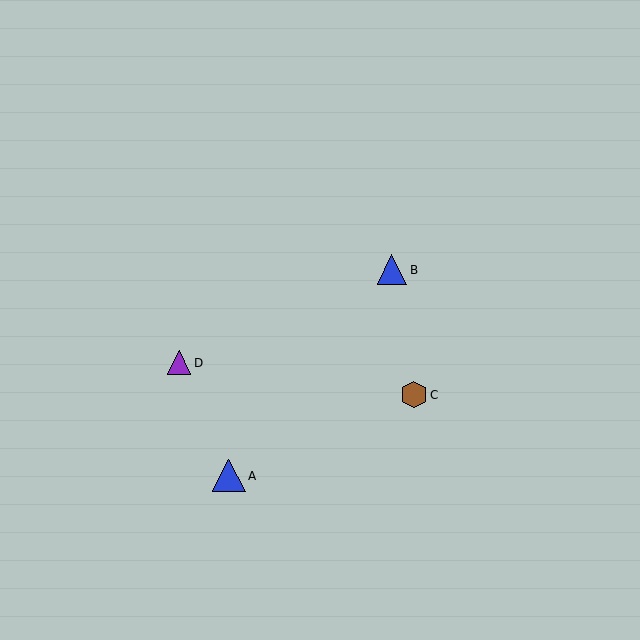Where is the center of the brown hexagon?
The center of the brown hexagon is at (414, 395).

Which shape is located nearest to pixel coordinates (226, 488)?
The blue triangle (labeled A) at (229, 476) is nearest to that location.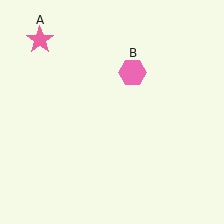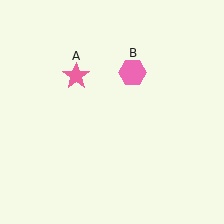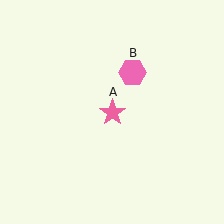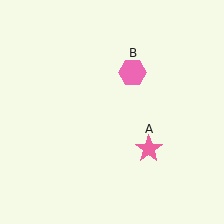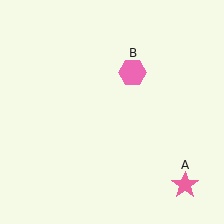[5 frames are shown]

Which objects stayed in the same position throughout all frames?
Pink hexagon (object B) remained stationary.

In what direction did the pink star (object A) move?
The pink star (object A) moved down and to the right.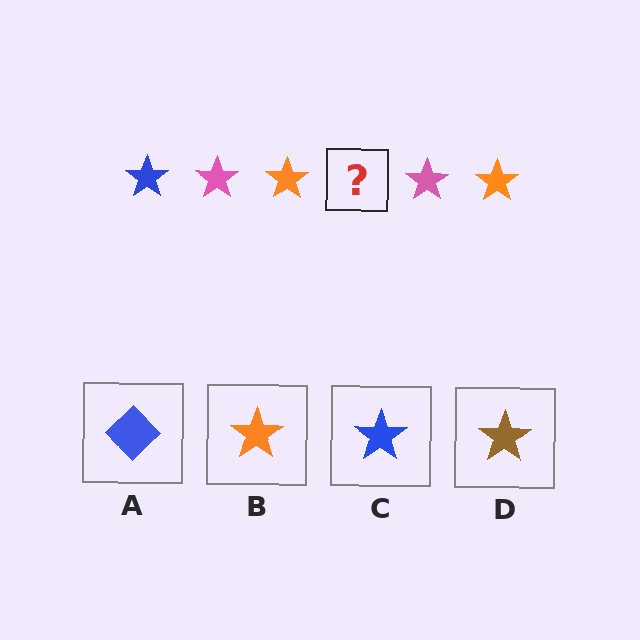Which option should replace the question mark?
Option C.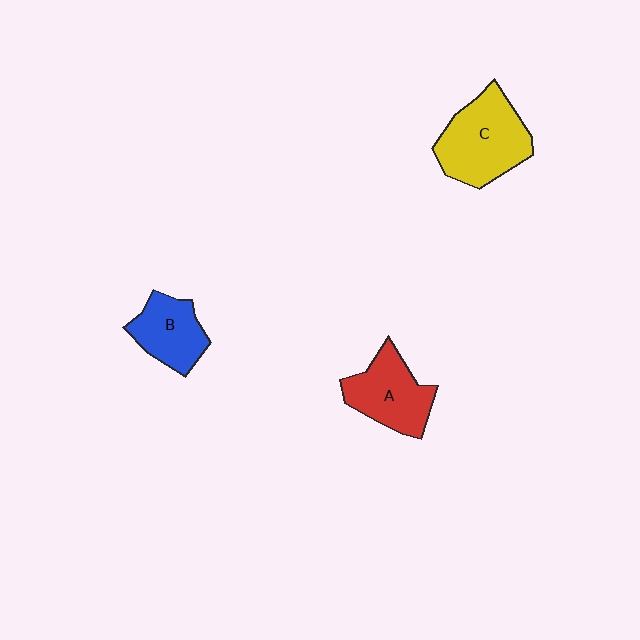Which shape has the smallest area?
Shape B (blue).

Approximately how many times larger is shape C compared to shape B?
Approximately 1.5 times.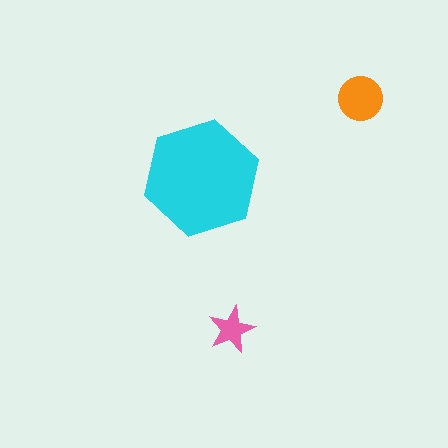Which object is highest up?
The orange circle is topmost.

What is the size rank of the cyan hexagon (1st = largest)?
1st.